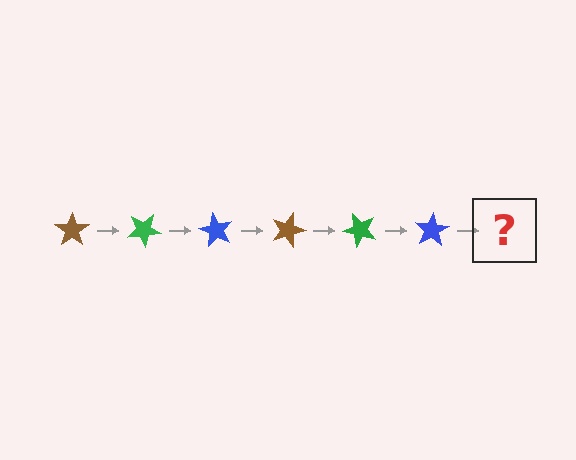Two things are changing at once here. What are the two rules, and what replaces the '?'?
The two rules are that it rotates 30 degrees each step and the color cycles through brown, green, and blue. The '?' should be a brown star, rotated 180 degrees from the start.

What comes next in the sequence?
The next element should be a brown star, rotated 180 degrees from the start.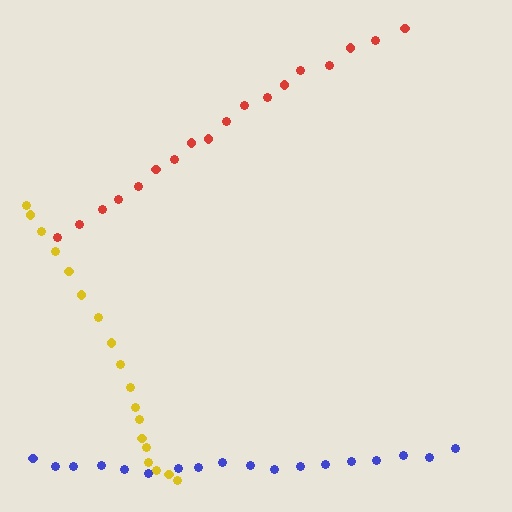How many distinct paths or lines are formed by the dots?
There are 3 distinct paths.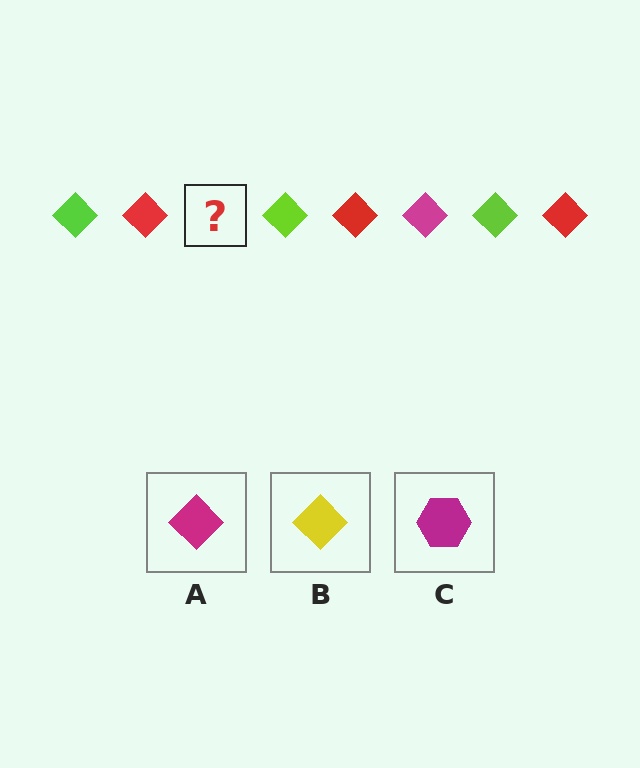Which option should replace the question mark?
Option A.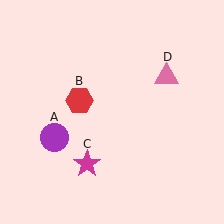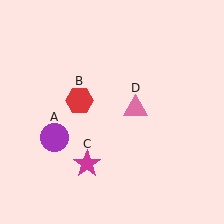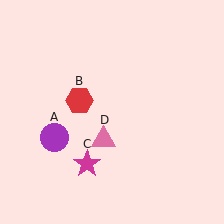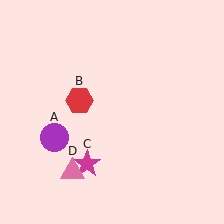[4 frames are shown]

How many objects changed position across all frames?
1 object changed position: pink triangle (object D).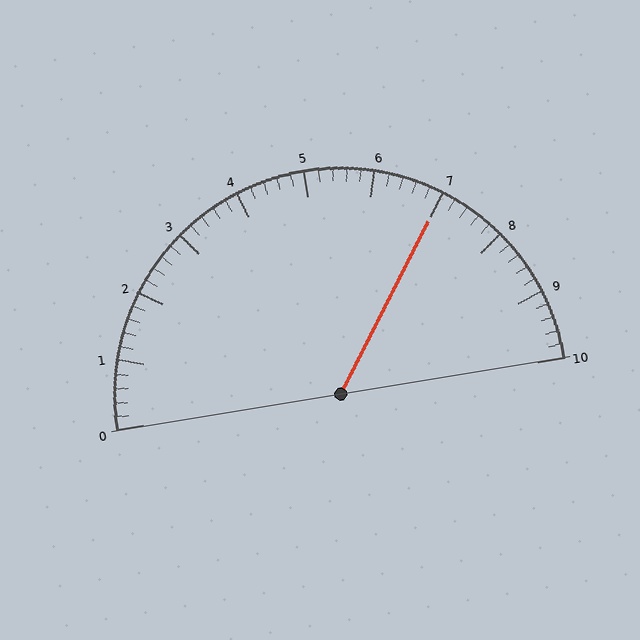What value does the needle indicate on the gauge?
The needle indicates approximately 7.0.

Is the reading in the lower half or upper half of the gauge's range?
The reading is in the upper half of the range (0 to 10).